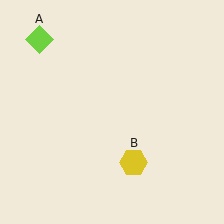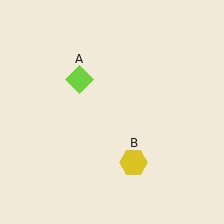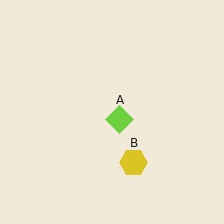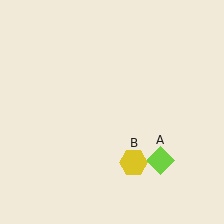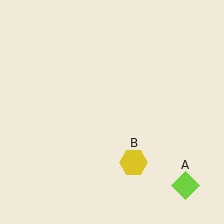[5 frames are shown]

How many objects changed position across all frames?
1 object changed position: lime diamond (object A).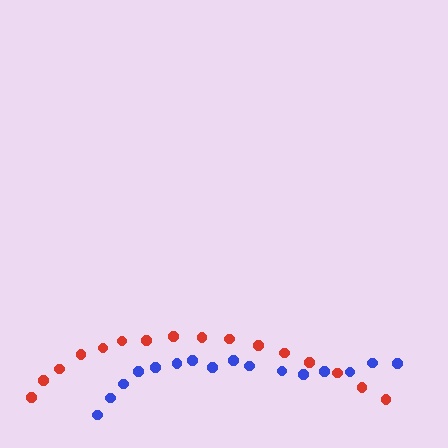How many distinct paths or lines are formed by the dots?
There are 2 distinct paths.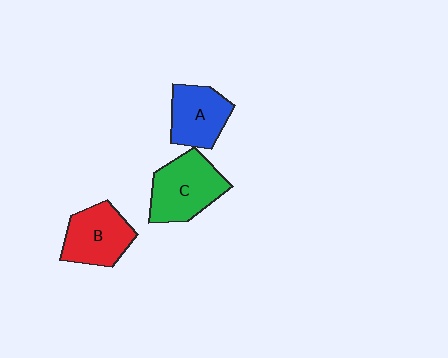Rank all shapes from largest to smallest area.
From largest to smallest: C (green), B (red), A (blue).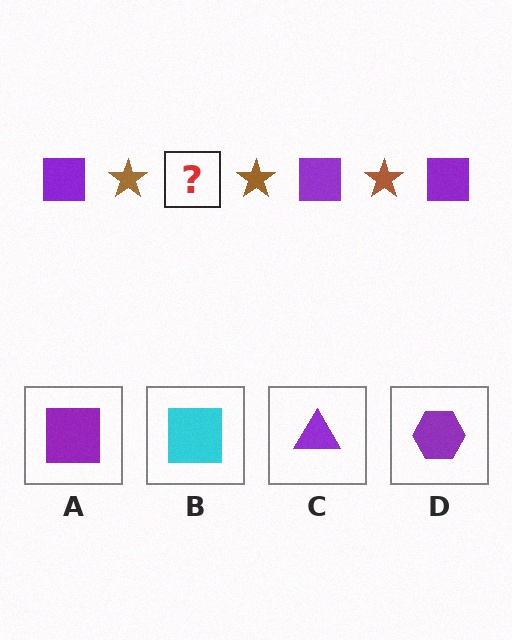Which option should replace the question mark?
Option A.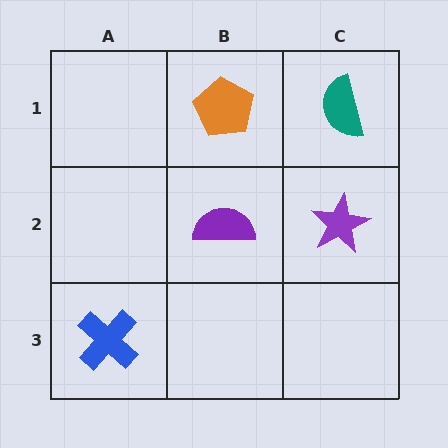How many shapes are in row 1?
2 shapes.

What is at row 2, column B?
A purple semicircle.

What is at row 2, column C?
A purple star.